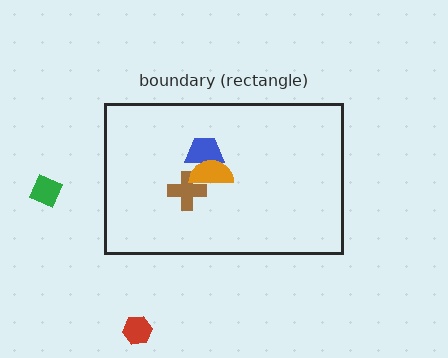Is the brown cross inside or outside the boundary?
Inside.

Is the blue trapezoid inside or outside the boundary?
Inside.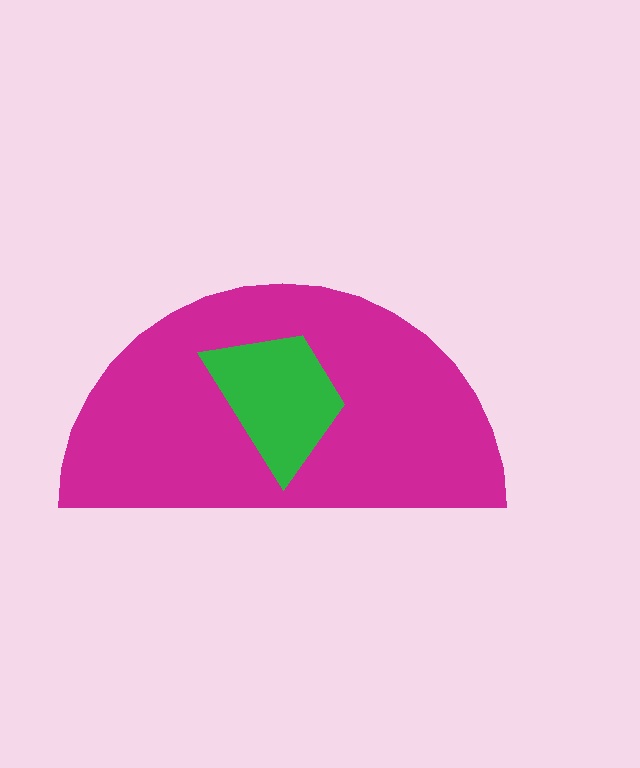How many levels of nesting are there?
2.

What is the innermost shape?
The green trapezoid.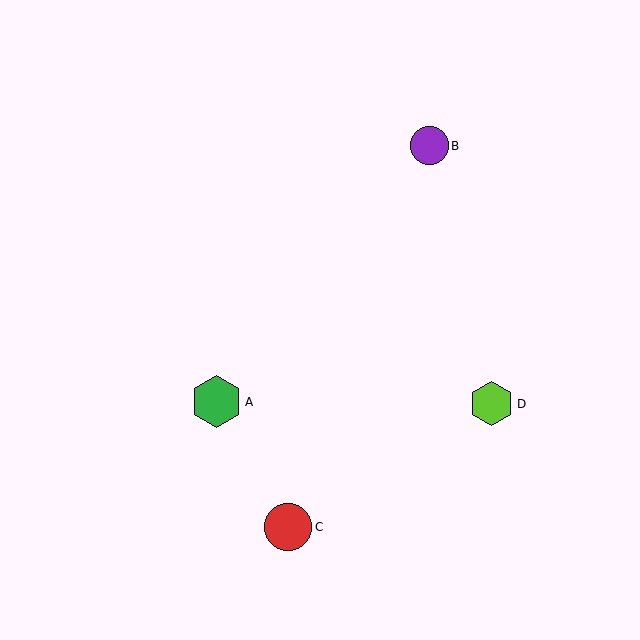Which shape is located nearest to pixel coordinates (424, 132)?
The purple circle (labeled B) at (429, 146) is nearest to that location.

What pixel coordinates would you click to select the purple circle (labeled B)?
Click at (429, 146) to select the purple circle B.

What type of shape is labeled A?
Shape A is a green hexagon.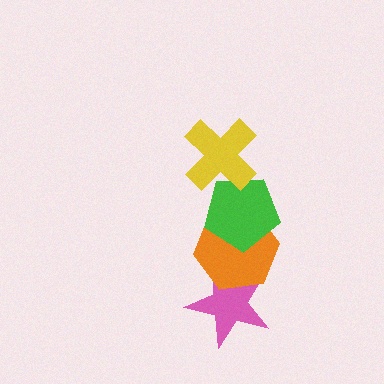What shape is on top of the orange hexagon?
The green pentagon is on top of the orange hexagon.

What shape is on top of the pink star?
The orange hexagon is on top of the pink star.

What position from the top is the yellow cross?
The yellow cross is 1st from the top.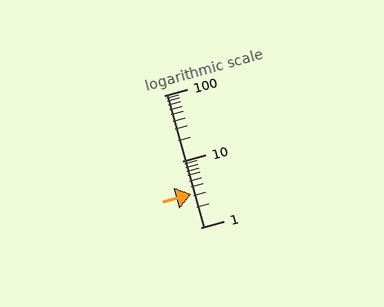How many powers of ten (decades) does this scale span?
The scale spans 2 decades, from 1 to 100.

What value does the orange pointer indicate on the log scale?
The pointer indicates approximately 3.2.